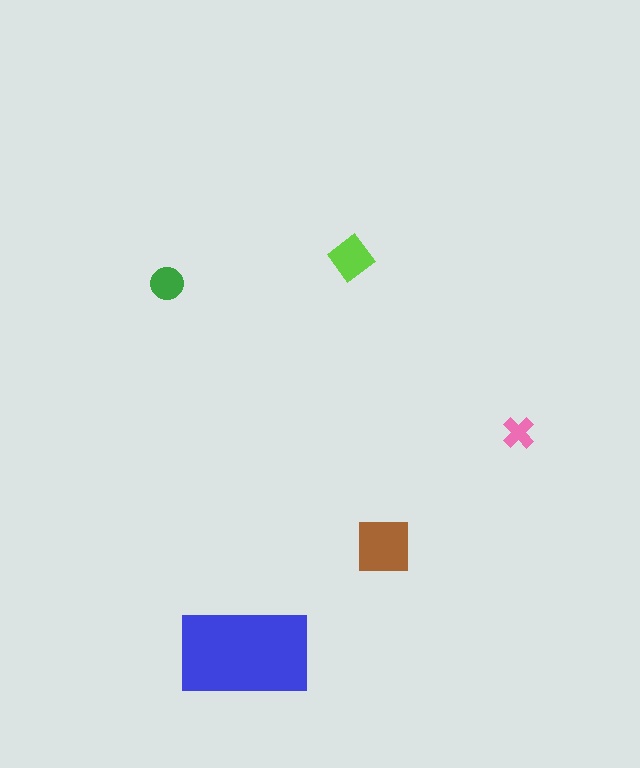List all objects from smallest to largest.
The pink cross, the green circle, the lime diamond, the brown square, the blue rectangle.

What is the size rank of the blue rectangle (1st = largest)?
1st.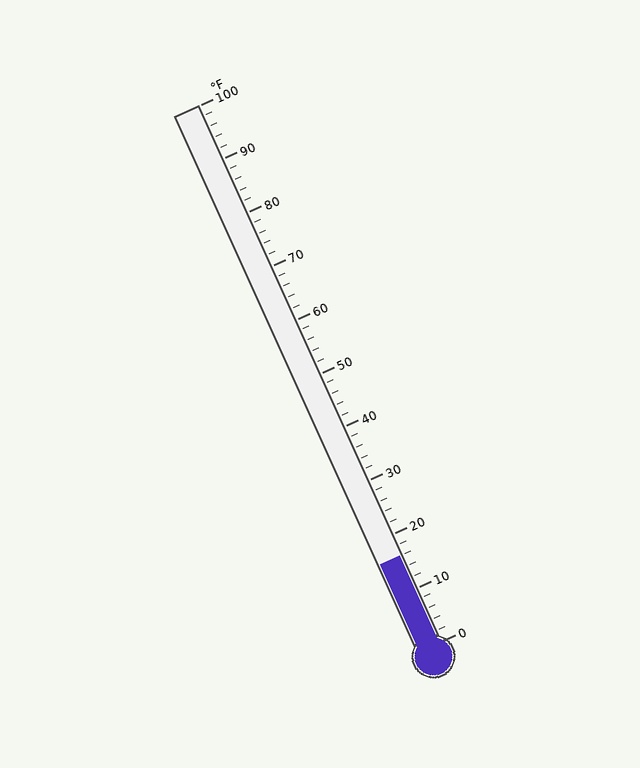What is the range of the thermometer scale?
The thermometer scale ranges from 0°F to 100°F.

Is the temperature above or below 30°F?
The temperature is below 30°F.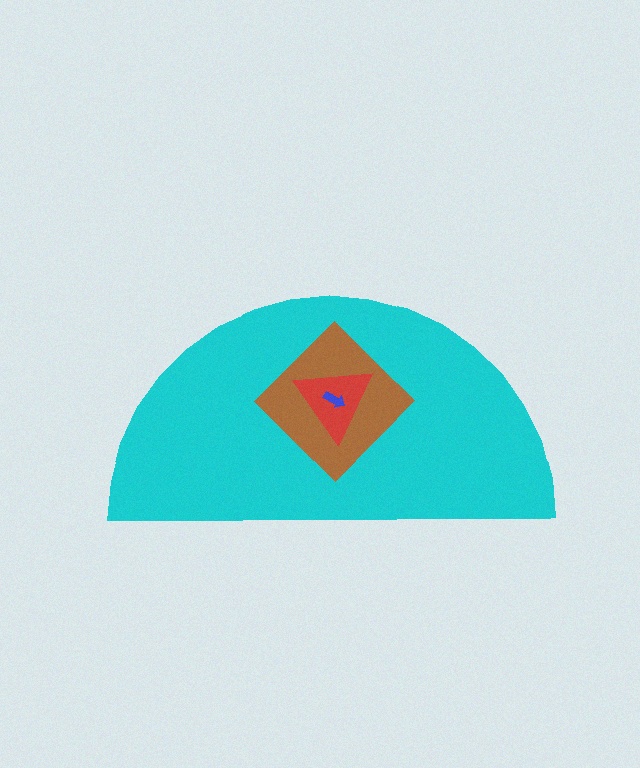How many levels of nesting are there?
4.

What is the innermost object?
The blue arrow.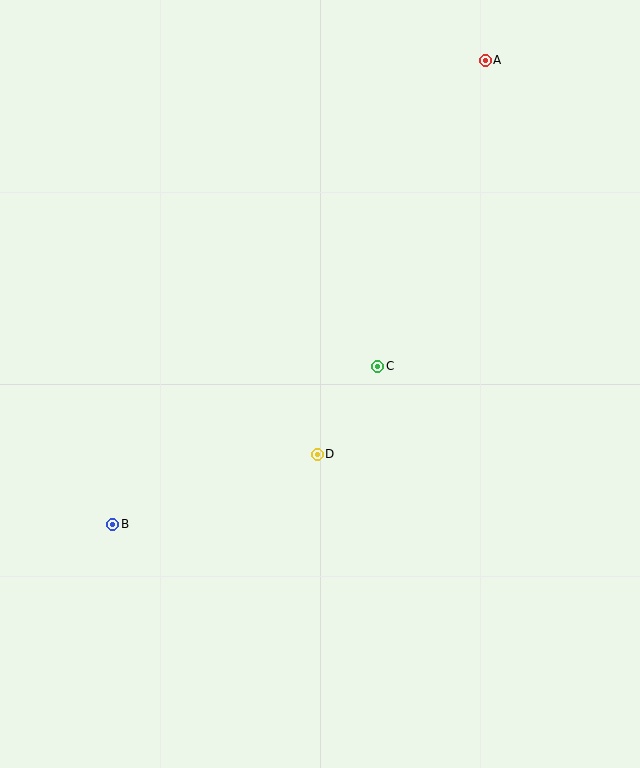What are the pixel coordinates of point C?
Point C is at (378, 366).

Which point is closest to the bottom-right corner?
Point D is closest to the bottom-right corner.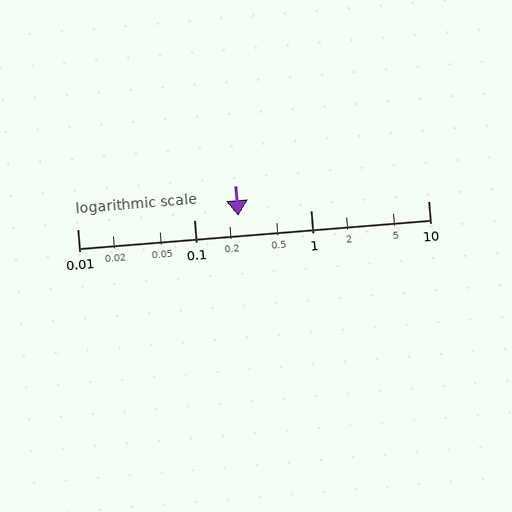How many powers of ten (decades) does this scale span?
The scale spans 3 decades, from 0.01 to 10.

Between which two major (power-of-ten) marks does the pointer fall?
The pointer is between 0.1 and 1.